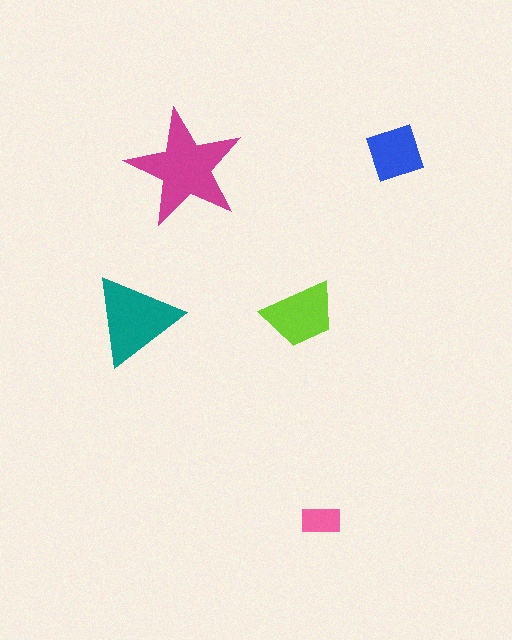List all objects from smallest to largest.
The pink rectangle, the blue square, the lime trapezoid, the teal triangle, the magenta star.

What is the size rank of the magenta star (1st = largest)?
1st.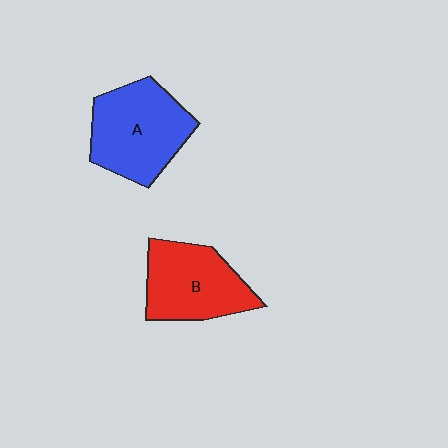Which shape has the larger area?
Shape A (blue).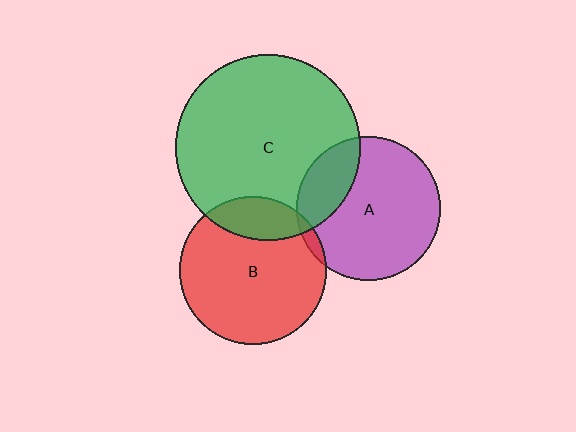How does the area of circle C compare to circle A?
Approximately 1.7 times.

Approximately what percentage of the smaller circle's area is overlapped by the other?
Approximately 5%.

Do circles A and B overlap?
Yes.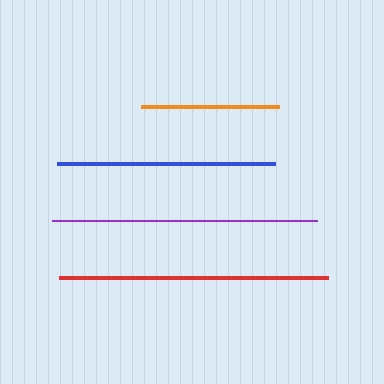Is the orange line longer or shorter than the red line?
The red line is longer than the orange line.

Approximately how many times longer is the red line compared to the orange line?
The red line is approximately 2.0 times the length of the orange line.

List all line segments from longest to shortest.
From longest to shortest: red, purple, blue, orange.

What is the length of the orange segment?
The orange segment is approximately 138 pixels long.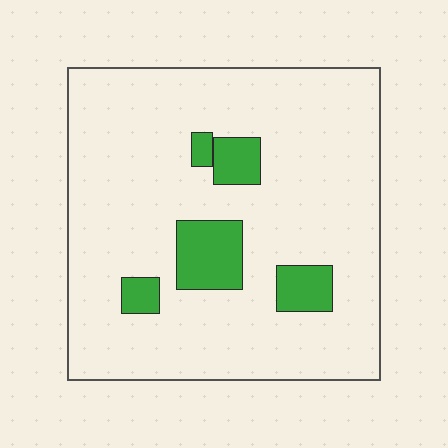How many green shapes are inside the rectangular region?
5.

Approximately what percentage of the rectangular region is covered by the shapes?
Approximately 10%.